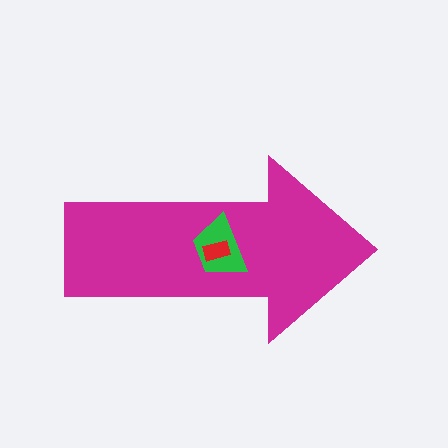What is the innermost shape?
The red rectangle.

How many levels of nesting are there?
3.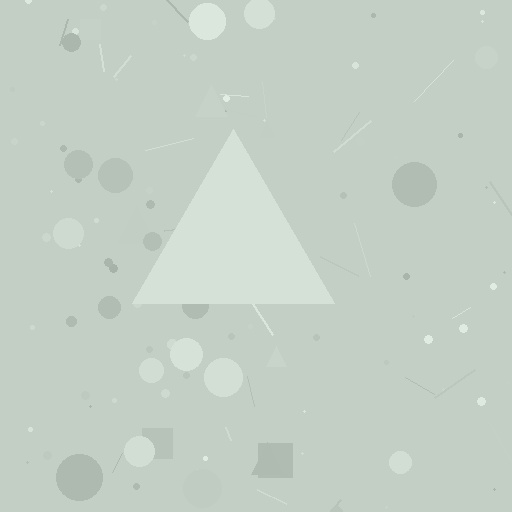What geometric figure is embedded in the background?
A triangle is embedded in the background.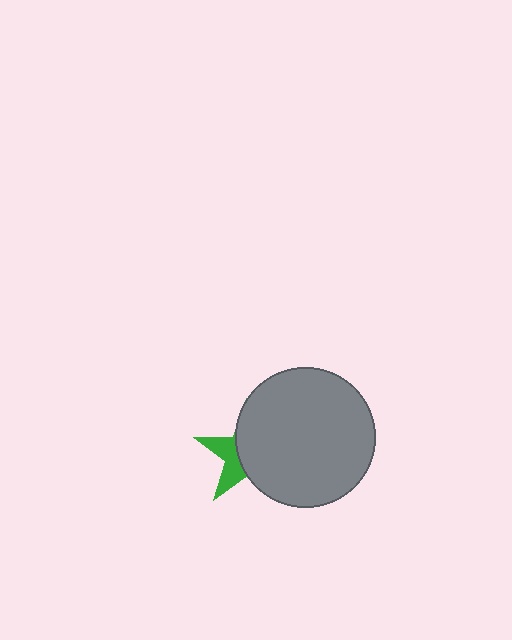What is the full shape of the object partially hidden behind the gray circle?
The partially hidden object is a green star.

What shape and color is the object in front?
The object in front is a gray circle.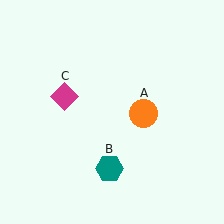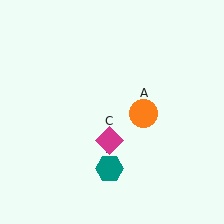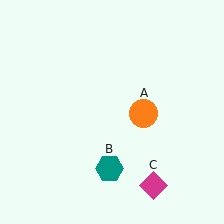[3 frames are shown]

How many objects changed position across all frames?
1 object changed position: magenta diamond (object C).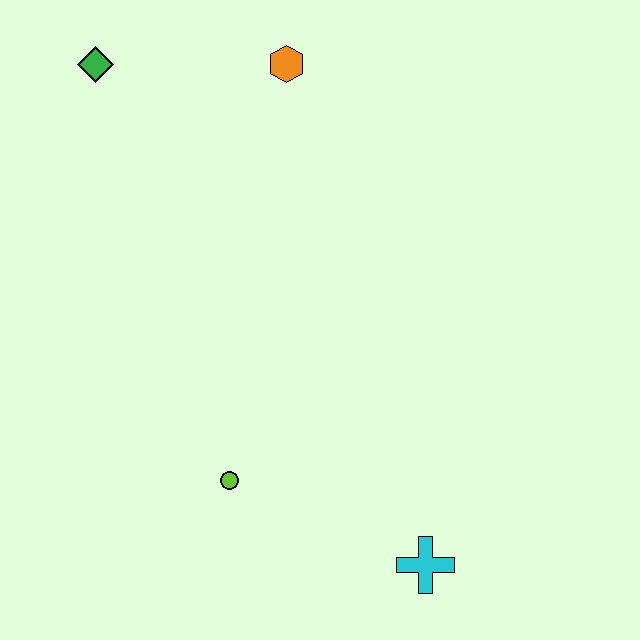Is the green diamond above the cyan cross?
Yes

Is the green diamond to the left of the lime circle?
Yes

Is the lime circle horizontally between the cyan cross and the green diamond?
Yes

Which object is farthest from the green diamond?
The cyan cross is farthest from the green diamond.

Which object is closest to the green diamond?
The orange hexagon is closest to the green diamond.